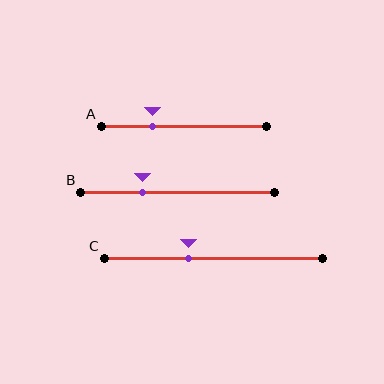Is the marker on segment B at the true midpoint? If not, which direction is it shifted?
No, the marker on segment B is shifted to the left by about 18% of the segment length.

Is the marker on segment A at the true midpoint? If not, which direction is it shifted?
No, the marker on segment A is shifted to the left by about 19% of the segment length.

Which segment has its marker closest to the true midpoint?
Segment C has its marker closest to the true midpoint.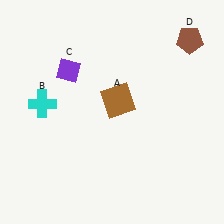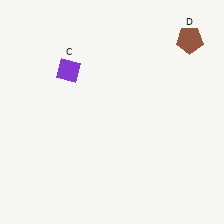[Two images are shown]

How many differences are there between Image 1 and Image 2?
There are 2 differences between the two images.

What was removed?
The cyan cross (B), the brown square (A) were removed in Image 2.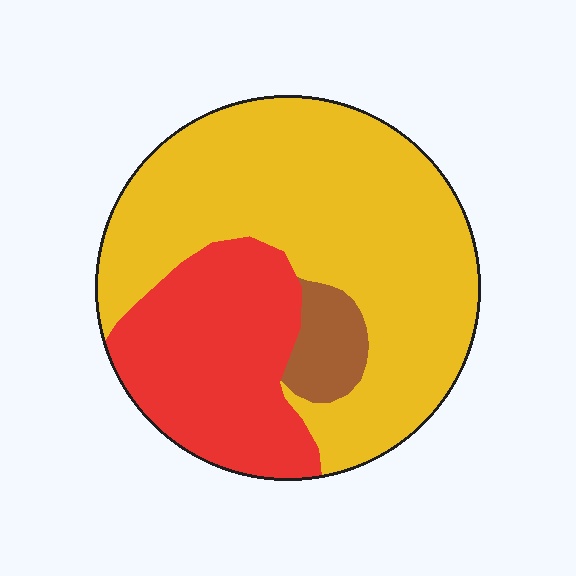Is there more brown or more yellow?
Yellow.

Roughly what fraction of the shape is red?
Red covers about 30% of the shape.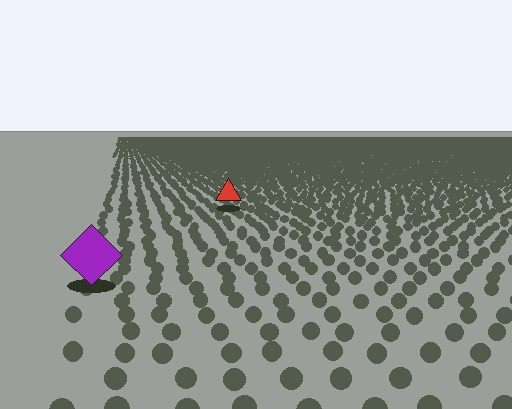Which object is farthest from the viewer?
The red triangle is farthest from the viewer. It appears smaller and the ground texture around it is denser.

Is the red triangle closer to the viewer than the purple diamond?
No. The purple diamond is closer — you can tell from the texture gradient: the ground texture is coarser near it.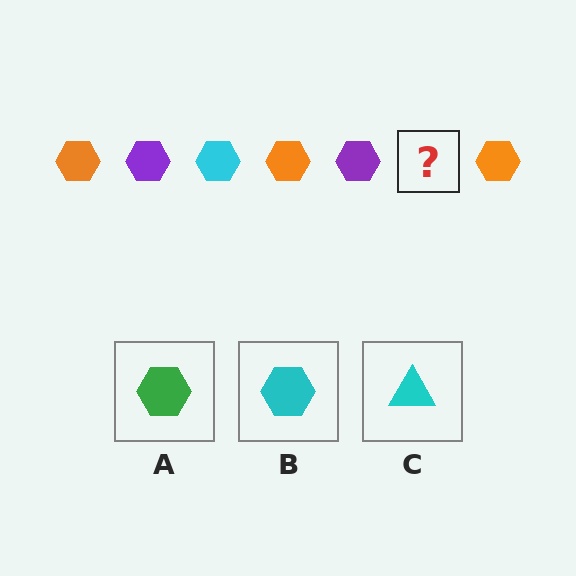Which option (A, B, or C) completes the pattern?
B.